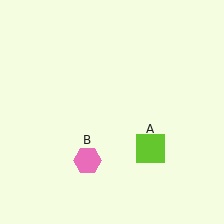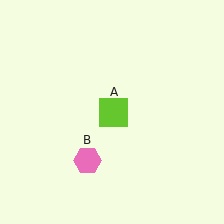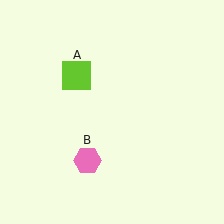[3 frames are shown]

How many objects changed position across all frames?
1 object changed position: lime square (object A).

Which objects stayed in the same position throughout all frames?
Pink hexagon (object B) remained stationary.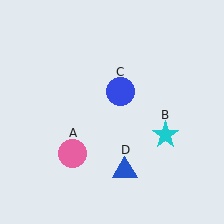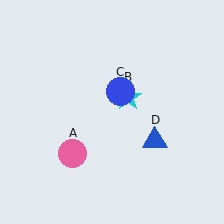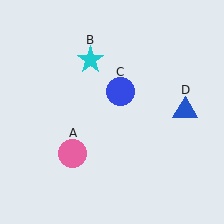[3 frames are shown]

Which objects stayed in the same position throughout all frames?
Pink circle (object A) and blue circle (object C) remained stationary.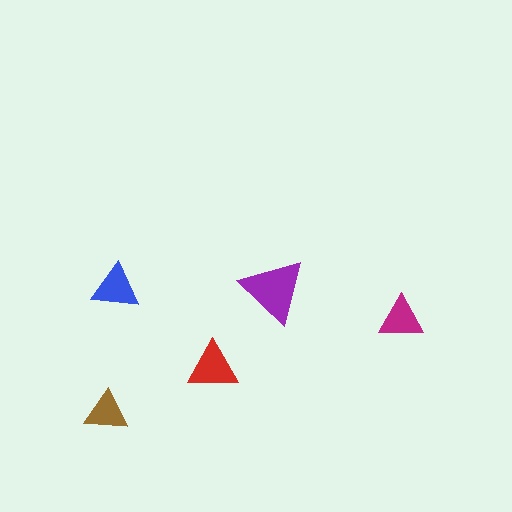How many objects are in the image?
There are 5 objects in the image.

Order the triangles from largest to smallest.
the purple one, the red one, the blue one, the magenta one, the brown one.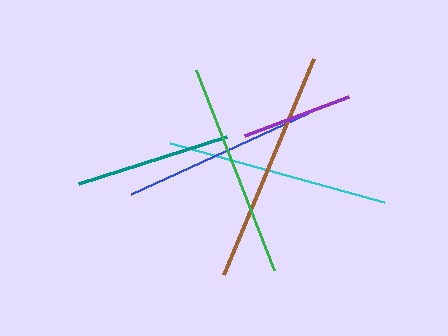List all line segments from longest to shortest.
From longest to shortest: brown, cyan, green, blue, teal, purple.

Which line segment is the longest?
The brown line is the longest at approximately 234 pixels.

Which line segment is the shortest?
The purple line is the shortest at approximately 112 pixels.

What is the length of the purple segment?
The purple segment is approximately 112 pixels long.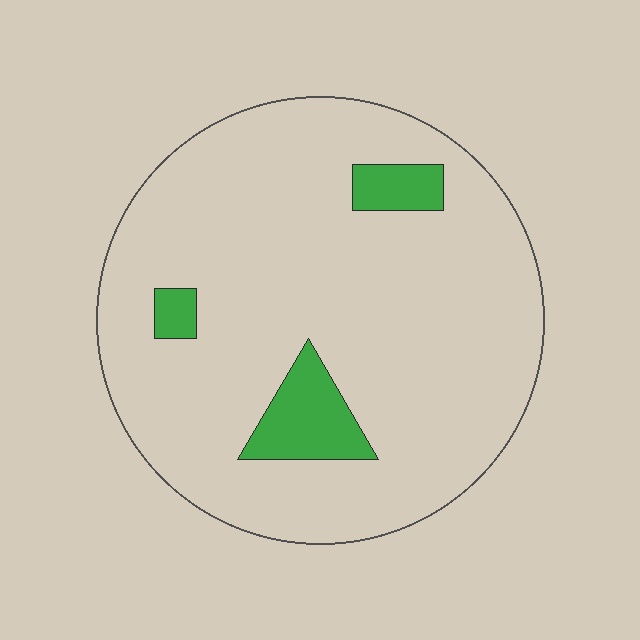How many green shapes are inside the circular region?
3.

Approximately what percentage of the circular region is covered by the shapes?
Approximately 10%.